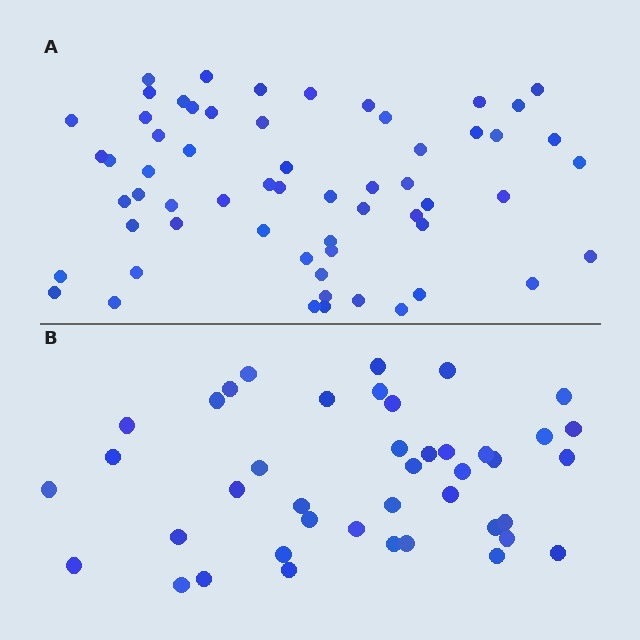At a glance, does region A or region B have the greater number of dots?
Region A (the top region) has more dots.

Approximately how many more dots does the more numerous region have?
Region A has approximately 20 more dots than region B.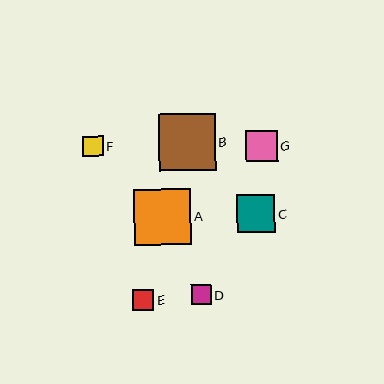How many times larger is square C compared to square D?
Square C is approximately 1.9 times the size of square D.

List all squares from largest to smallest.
From largest to smallest: B, A, C, G, E, D, F.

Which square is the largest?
Square B is the largest with a size of approximately 57 pixels.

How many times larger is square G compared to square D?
Square G is approximately 1.5 times the size of square D.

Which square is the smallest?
Square F is the smallest with a size of approximately 20 pixels.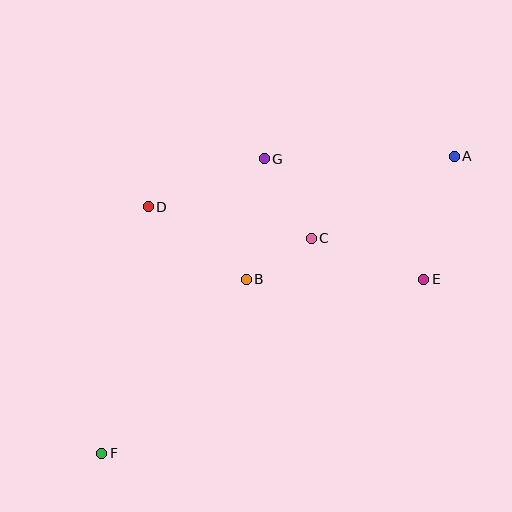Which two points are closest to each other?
Points B and C are closest to each other.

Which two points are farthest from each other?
Points A and F are farthest from each other.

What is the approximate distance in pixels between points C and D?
The distance between C and D is approximately 166 pixels.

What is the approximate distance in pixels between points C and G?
The distance between C and G is approximately 93 pixels.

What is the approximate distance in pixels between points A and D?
The distance between A and D is approximately 310 pixels.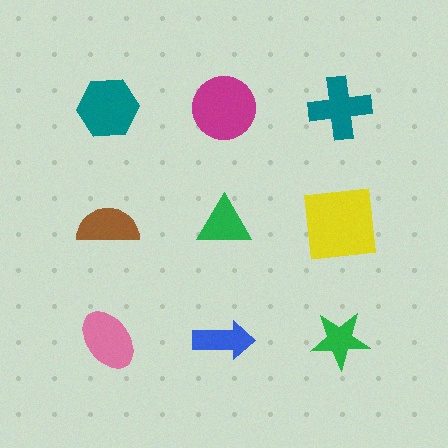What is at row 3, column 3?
A green star.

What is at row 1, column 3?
A teal cross.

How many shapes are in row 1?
3 shapes.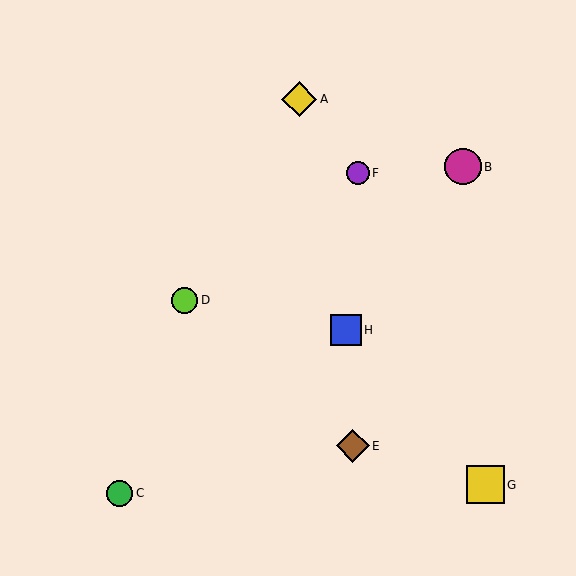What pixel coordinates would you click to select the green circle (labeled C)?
Click at (120, 493) to select the green circle C.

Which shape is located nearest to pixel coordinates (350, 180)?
The purple circle (labeled F) at (358, 173) is nearest to that location.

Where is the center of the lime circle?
The center of the lime circle is at (185, 300).